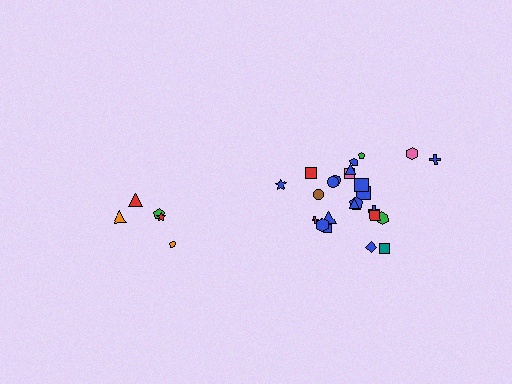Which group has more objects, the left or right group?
The right group.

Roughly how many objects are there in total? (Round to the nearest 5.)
Roughly 30 objects in total.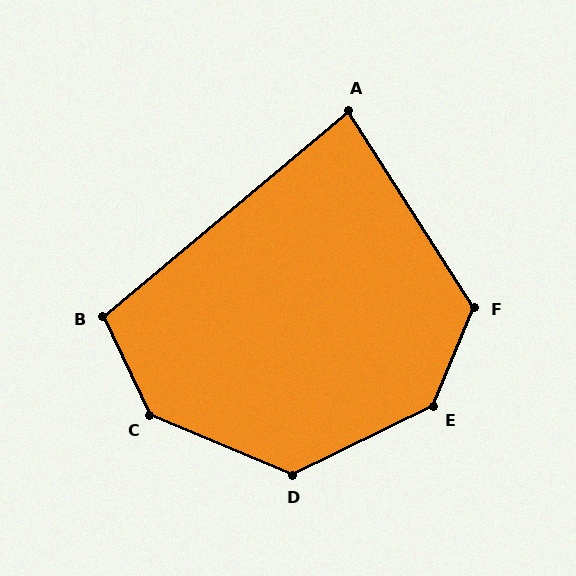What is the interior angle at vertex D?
Approximately 131 degrees (obtuse).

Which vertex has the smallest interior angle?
A, at approximately 83 degrees.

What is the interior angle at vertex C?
Approximately 139 degrees (obtuse).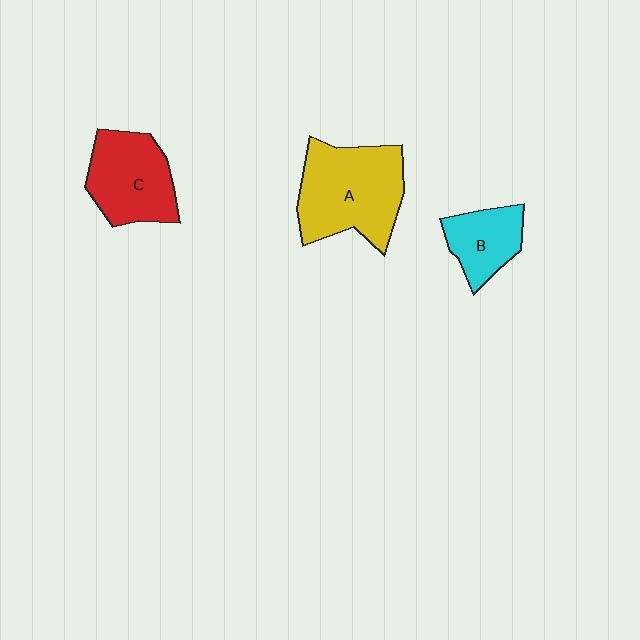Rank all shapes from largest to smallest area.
From largest to smallest: A (yellow), C (red), B (cyan).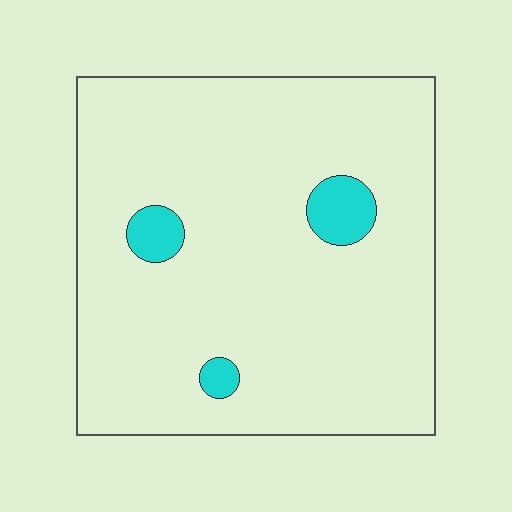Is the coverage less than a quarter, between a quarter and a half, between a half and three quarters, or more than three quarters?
Less than a quarter.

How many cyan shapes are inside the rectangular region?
3.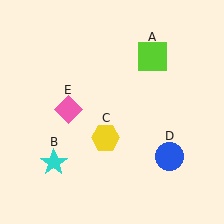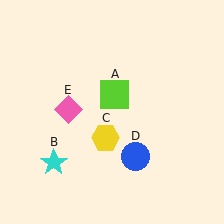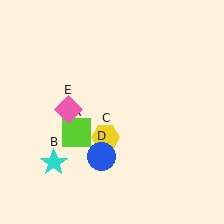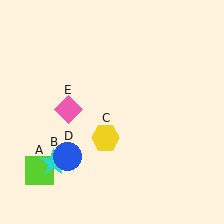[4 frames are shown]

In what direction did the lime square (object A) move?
The lime square (object A) moved down and to the left.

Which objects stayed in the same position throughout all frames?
Cyan star (object B) and yellow hexagon (object C) and pink diamond (object E) remained stationary.